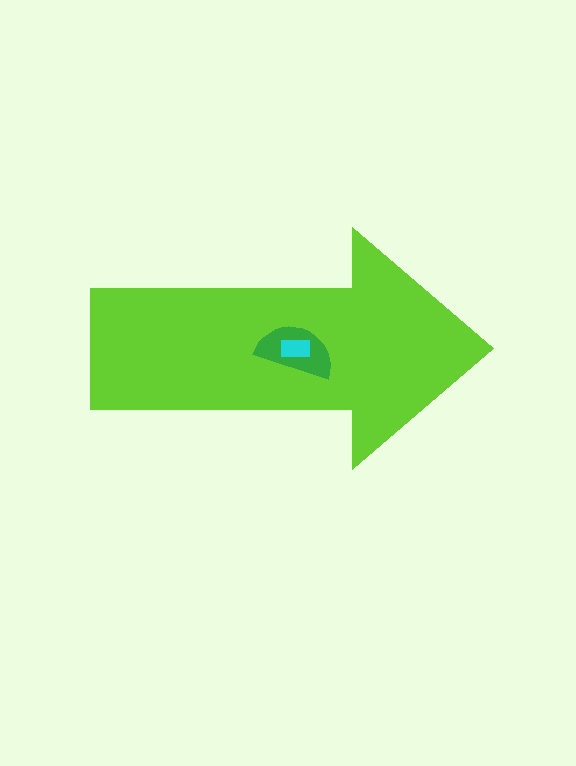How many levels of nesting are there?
3.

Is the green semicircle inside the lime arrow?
Yes.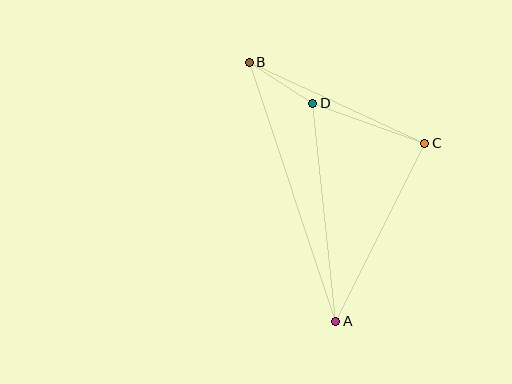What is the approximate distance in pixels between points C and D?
The distance between C and D is approximately 119 pixels.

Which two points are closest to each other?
Points B and D are closest to each other.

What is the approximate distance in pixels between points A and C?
The distance between A and C is approximately 199 pixels.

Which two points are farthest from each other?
Points A and B are farthest from each other.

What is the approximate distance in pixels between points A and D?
The distance between A and D is approximately 219 pixels.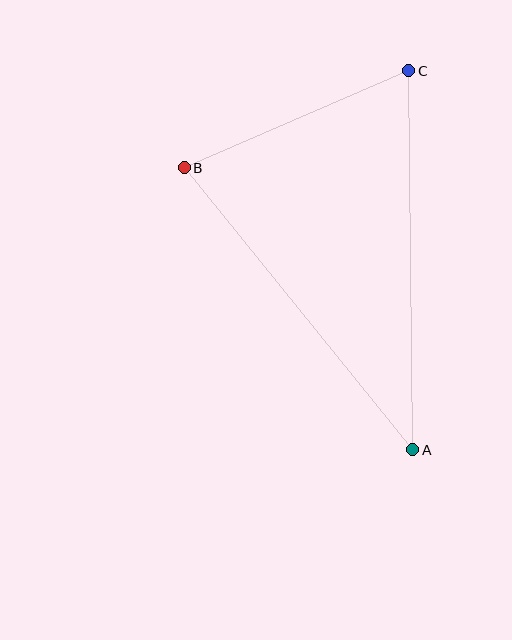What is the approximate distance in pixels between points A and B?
The distance between A and B is approximately 363 pixels.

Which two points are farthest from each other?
Points A and C are farthest from each other.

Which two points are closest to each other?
Points B and C are closest to each other.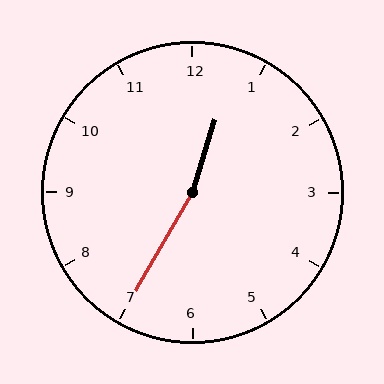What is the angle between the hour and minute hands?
Approximately 168 degrees.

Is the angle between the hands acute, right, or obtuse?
It is obtuse.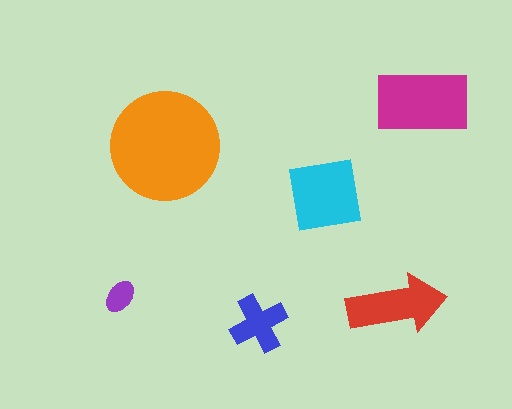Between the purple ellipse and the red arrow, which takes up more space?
The red arrow.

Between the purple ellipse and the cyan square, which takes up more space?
The cyan square.